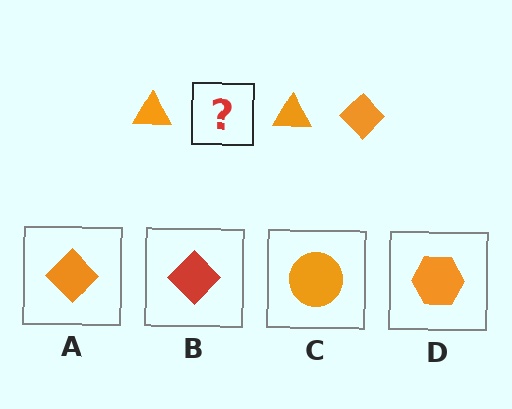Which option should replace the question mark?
Option A.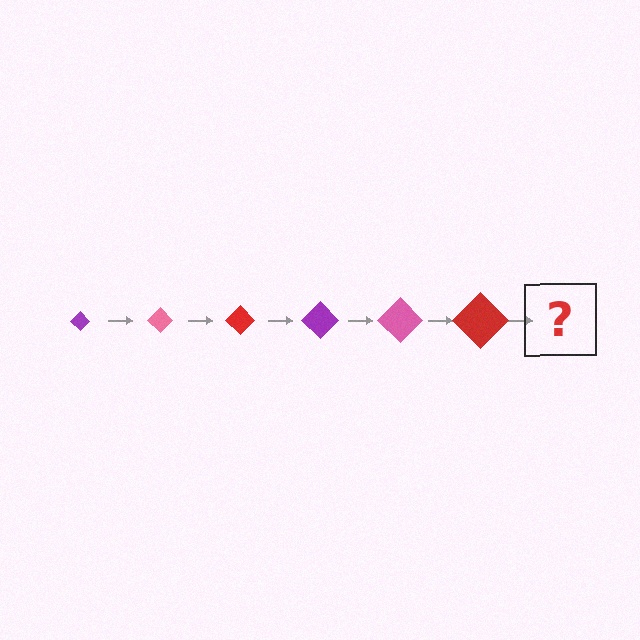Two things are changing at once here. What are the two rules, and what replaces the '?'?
The two rules are that the diamond grows larger each step and the color cycles through purple, pink, and red. The '?' should be a purple diamond, larger than the previous one.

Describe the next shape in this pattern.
It should be a purple diamond, larger than the previous one.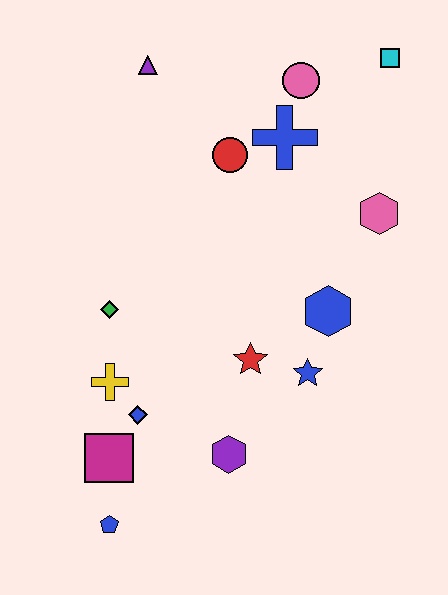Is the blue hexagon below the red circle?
Yes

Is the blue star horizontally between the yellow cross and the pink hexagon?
Yes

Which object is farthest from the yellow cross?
The cyan square is farthest from the yellow cross.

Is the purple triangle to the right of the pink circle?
No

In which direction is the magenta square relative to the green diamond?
The magenta square is below the green diamond.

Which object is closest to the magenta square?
The blue diamond is closest to the magenta square.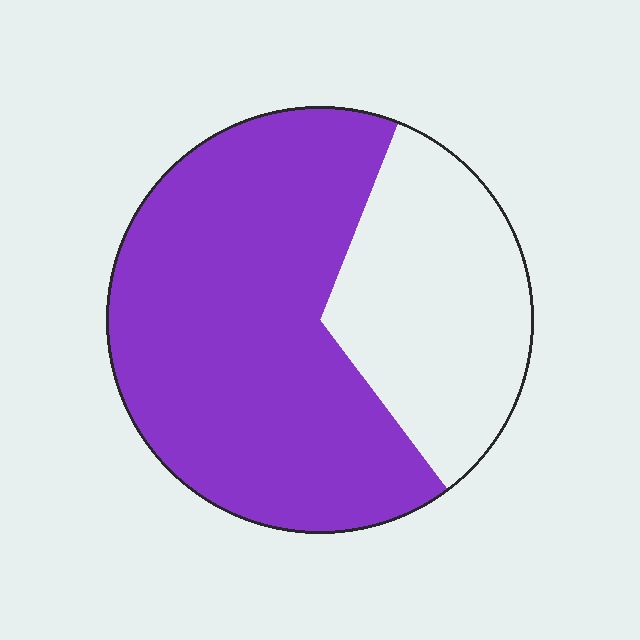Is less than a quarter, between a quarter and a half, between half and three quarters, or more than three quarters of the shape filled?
Between half and three quarters.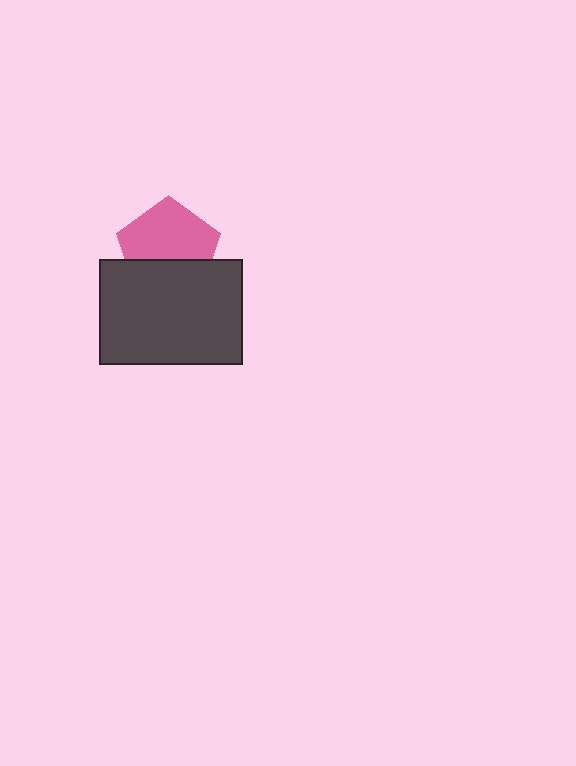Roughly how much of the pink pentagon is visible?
About half of it is visible (roughly 62%).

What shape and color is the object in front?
The object in front is a dark gray rectangle.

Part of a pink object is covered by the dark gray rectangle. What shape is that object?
It is a pentagon.